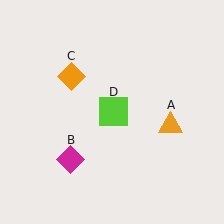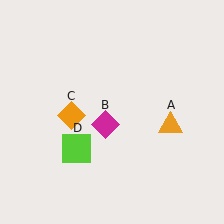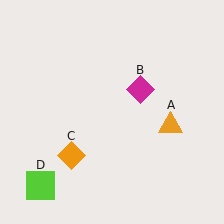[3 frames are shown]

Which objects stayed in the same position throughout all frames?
Orange triangle (object A) remained stationary.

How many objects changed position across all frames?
3 objects changed position: magenta diamond (object B), orange diamond (object C), lime square (object D).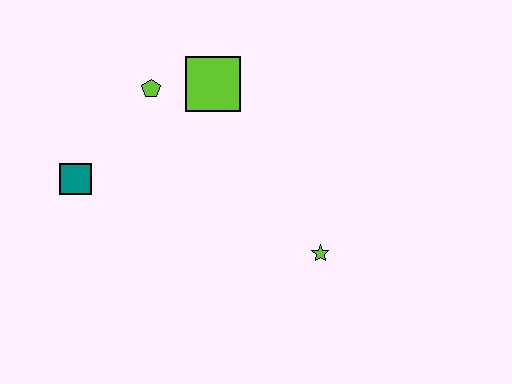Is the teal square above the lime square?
No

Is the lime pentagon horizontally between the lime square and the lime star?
No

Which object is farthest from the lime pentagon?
The lime star is farthest from the lime pentagon.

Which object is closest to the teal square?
The lime pentagon is closest to the teal square.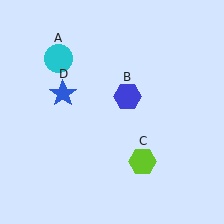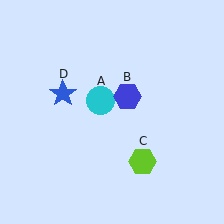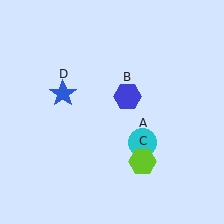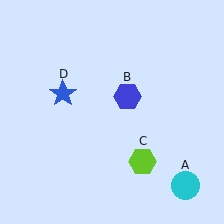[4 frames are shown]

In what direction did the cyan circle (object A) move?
The cyan circle (object A) moved down and to the right.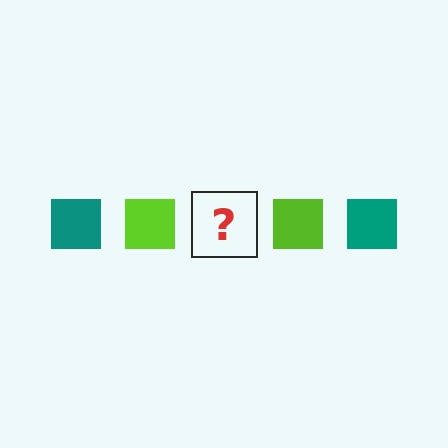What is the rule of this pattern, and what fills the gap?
The rule is that the pattern cycles through teal, lime squares. The gap should be filled with a teal square.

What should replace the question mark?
The question mark should be replaced with a teal square.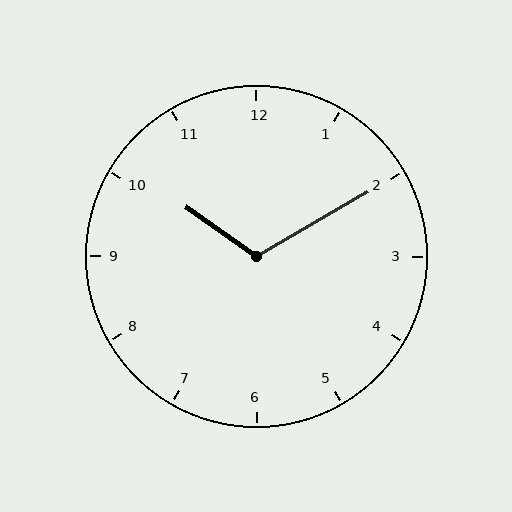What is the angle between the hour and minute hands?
Approximately 115 degrees.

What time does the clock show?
10:10.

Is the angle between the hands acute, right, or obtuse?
It is obtuse.